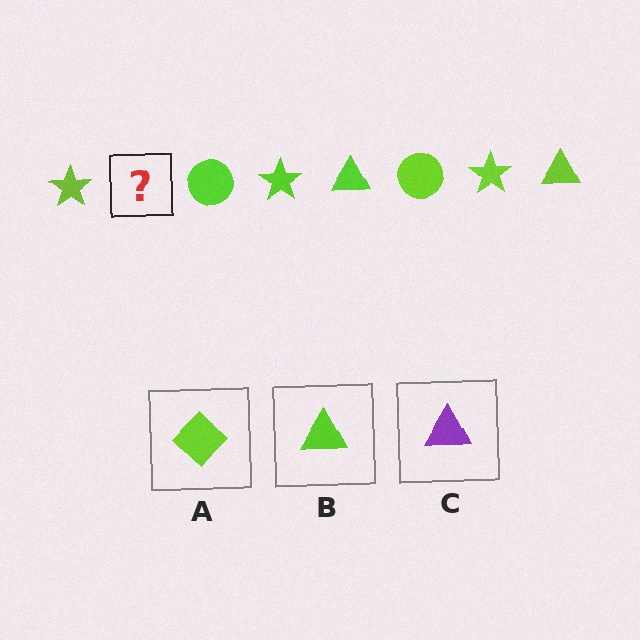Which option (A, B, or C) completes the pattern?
B.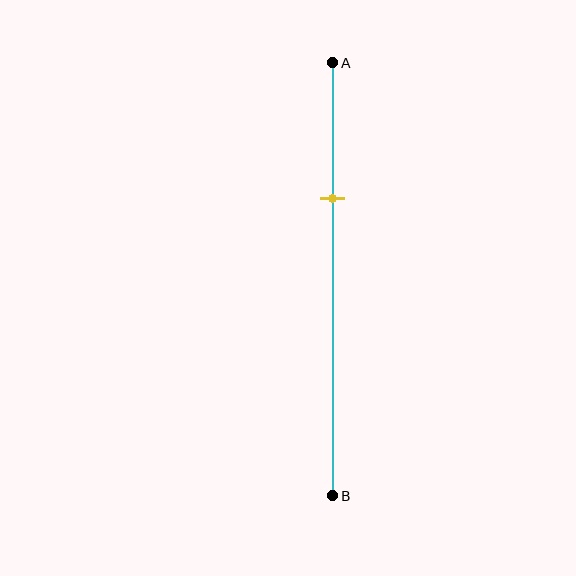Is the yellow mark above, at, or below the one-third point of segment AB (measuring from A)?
The yellow mark is approximately at the one-third point of segment AB.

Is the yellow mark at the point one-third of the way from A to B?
Yes, the mark is approximately at the one-third point.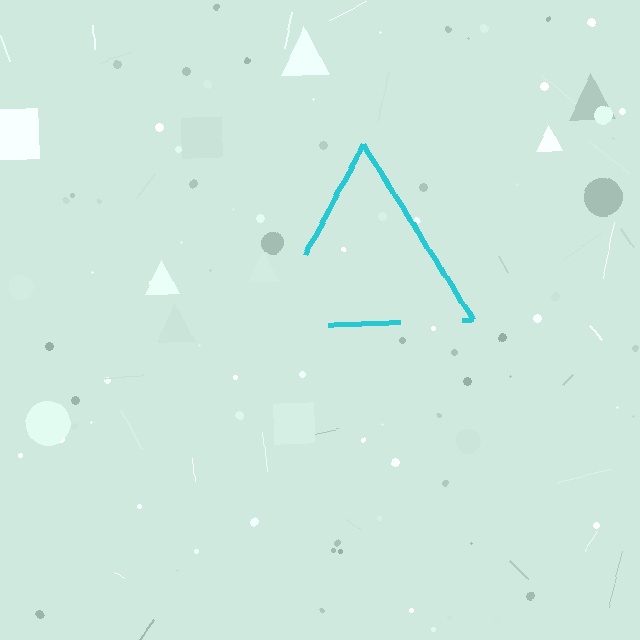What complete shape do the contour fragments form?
The contour fragments form a triangle.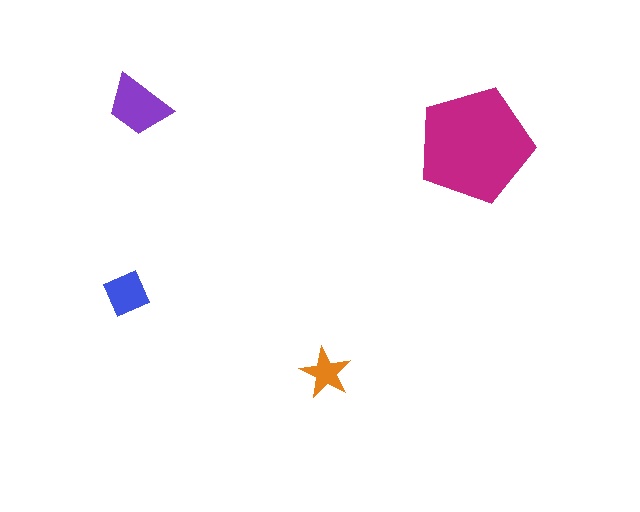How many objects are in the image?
There are 4 objects in the image.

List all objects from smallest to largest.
The orange star, the blue diamond, the purple trapezoid, the magenta pentagon.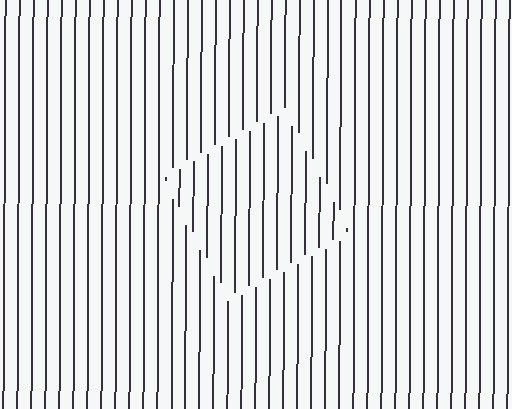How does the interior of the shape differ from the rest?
The interior of the shape contains the same grating, shifted by half a period — the contour is defined by the phase discontinuity where line-ends from the inner and outer gratings abut.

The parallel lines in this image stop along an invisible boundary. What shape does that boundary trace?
An illusory square. The interior of the shape contains the same grating, shifted by half a period — the contour is defined by the phase discontinuity where line-ends from the inner and outer gratings abut.